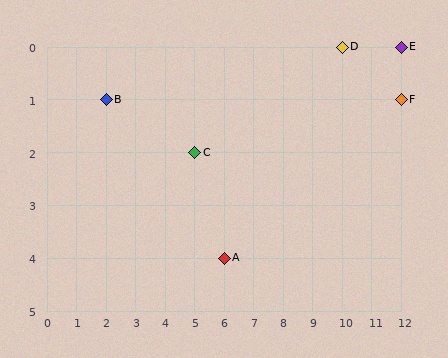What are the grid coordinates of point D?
Point D is at grid coordinates (10, 0).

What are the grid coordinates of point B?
Point B is at grid coordinates (2, 1).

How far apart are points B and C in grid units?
Points B and C are 3 columns and 1 row apart (about 3.2 grid units diagonally).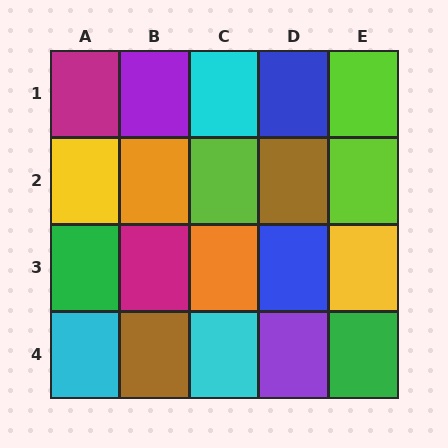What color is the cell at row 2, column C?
Lime.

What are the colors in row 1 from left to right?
Magenta, purple, cyan, blue, lime.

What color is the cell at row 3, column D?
Blue.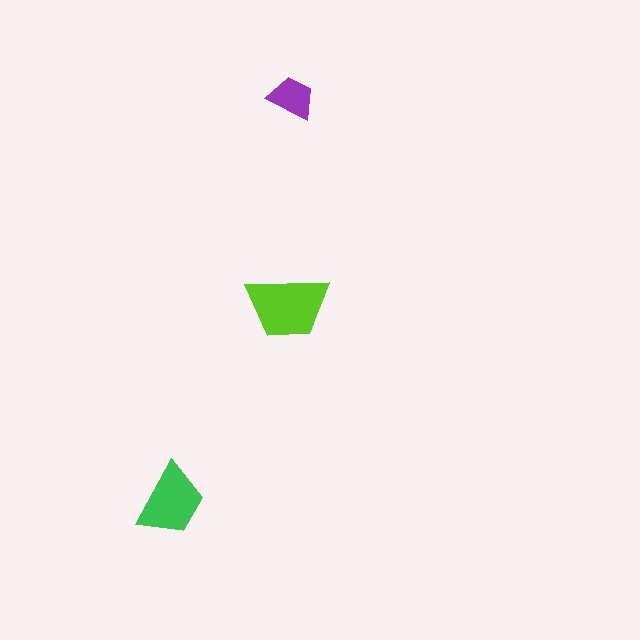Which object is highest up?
The purple trapezoid is topmost.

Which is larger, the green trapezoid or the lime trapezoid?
The lime one.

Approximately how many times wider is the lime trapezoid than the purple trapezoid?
About 1.5 times wider.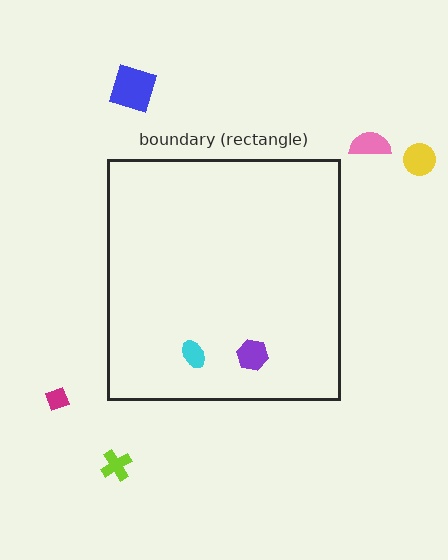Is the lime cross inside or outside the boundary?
Outside.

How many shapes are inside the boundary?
2 inside, 5 outside.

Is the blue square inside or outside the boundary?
Outside.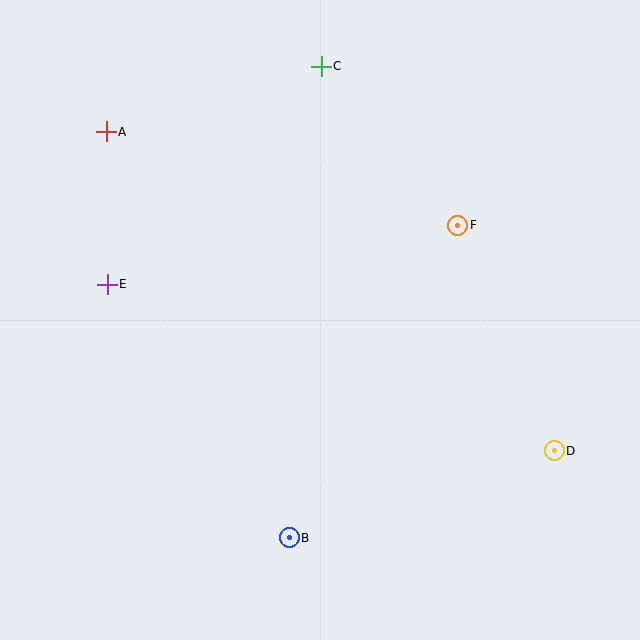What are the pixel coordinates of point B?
Point B is at (289, 538).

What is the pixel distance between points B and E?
The distance between B and E is 312 pixels.